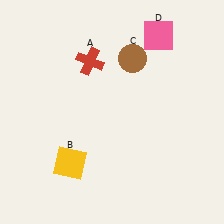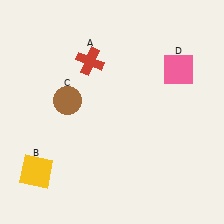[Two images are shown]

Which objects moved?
The objects that moved are: the yellow square (B), the brown circle (C), the pink square (D).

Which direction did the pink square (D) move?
The pink square (D) moved down.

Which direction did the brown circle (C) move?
The brown circle (C) moved left.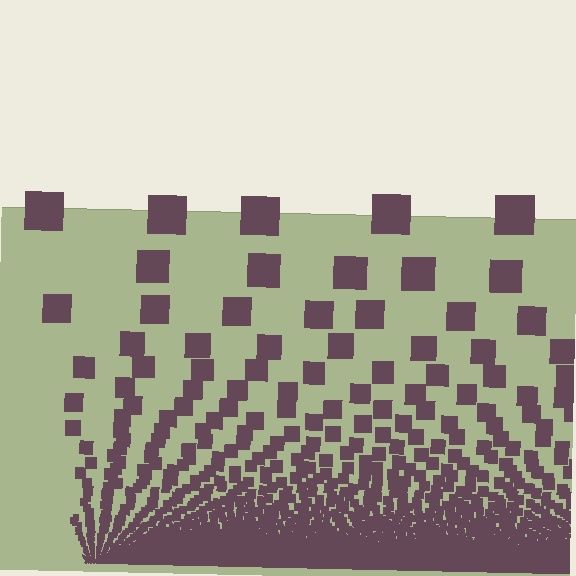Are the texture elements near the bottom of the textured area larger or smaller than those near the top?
Smaller. The gradient is inverted — elements near the bottom are smaller and denser.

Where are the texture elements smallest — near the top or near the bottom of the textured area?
Near the bottom.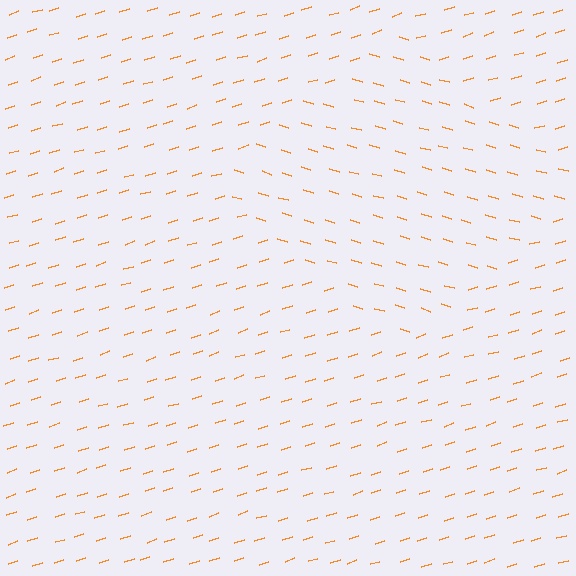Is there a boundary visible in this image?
Yes, there is a texture boundary formed by a change in line orientation.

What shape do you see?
I see a diamond.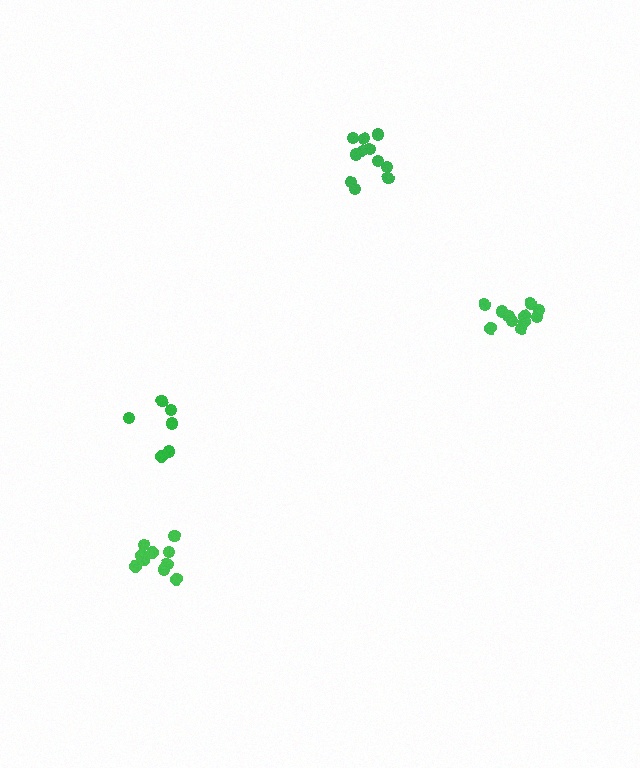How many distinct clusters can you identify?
There are 4 distinct clusters.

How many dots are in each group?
Group 1: 11 dots, Group 2: 11 dots, Group 3: 11 dots, Group 4: 6 dots (39 total).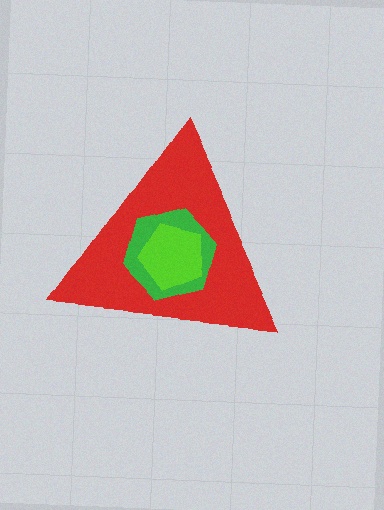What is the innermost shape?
The lime pentagon.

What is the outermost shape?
The red triangle.